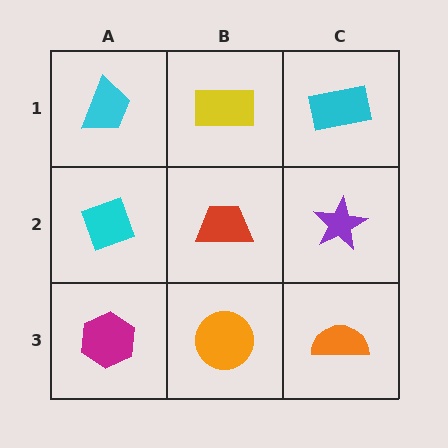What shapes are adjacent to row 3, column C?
A purple star (row 2, column C), an orange circle (row 3, column B).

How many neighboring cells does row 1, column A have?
2.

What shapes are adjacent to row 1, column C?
A purple star (row 2, column C), a yellow rectangle (row 1, column B).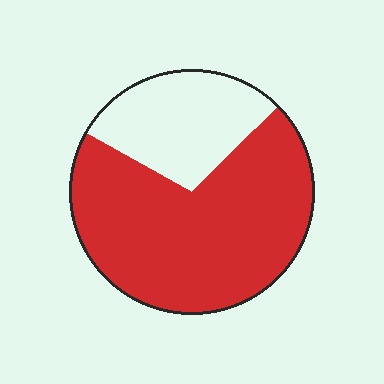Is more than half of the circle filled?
Yes.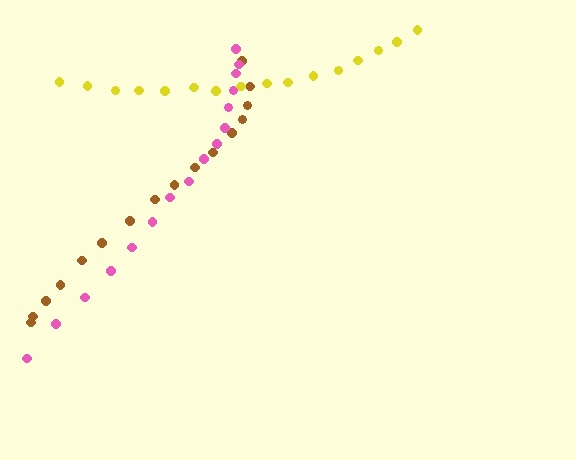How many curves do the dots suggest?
There are 3 distinct paths.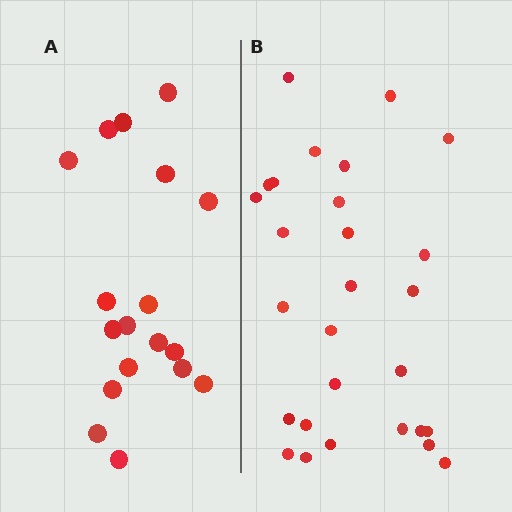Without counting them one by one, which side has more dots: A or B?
Region B (the right region) has more dots.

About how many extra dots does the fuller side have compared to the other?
Region B has roughly 10 or so more dots than region A.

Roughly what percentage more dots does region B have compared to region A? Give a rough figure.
About 55% more.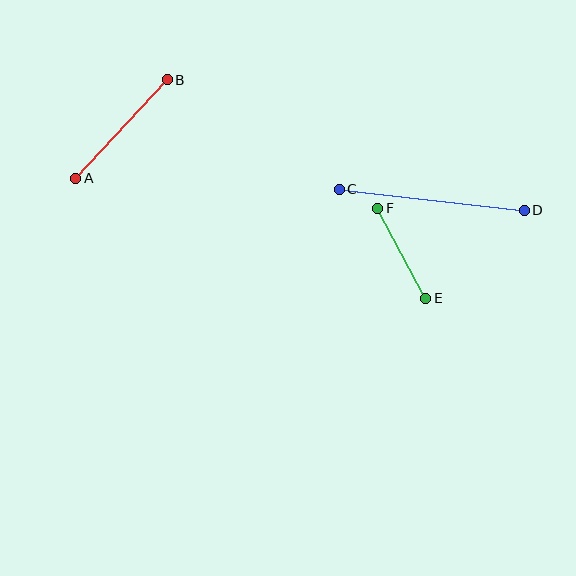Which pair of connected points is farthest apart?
Points C and D are farthest apart.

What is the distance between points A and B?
The distance is approximately 135 pixels.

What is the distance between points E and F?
The distance is approximately 102 pixels.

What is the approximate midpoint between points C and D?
The midpoint is at approximately (432, 200) pixels.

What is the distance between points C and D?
The distance is approximately 186 pixels.